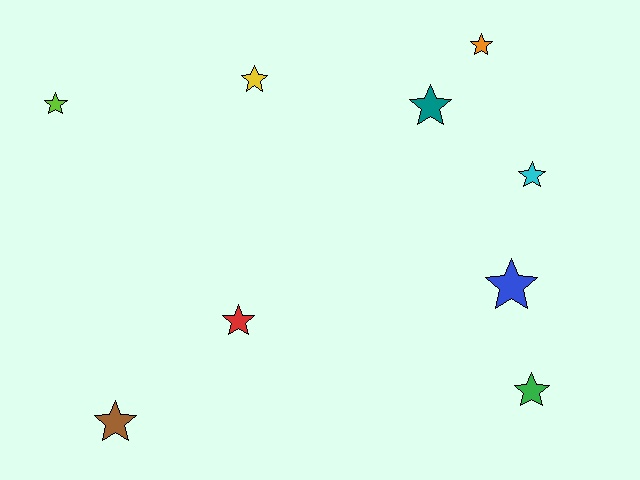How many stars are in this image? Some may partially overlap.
There are 9 stars.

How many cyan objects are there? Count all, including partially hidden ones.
There is 1 cyan object.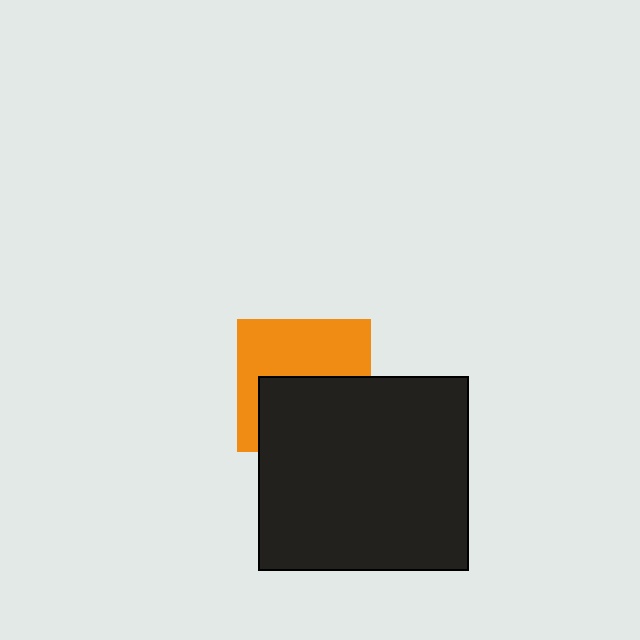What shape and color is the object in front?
The object in front is a black rectangle.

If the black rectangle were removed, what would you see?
You would see the complete orange square.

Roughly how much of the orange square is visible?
About half of it is visible (roughly 51%).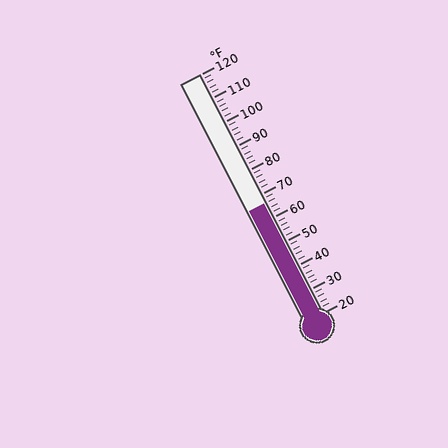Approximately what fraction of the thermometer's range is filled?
The thermometer is filled to approximately 45% of its range.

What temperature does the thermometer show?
The thermometer shows approximately 66°F.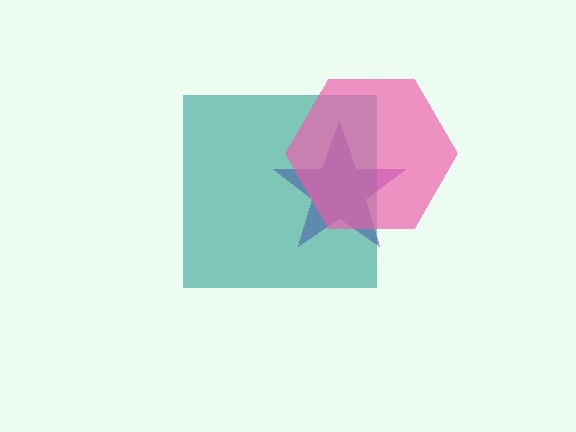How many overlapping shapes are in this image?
There are 3 overlapping shapes in the image.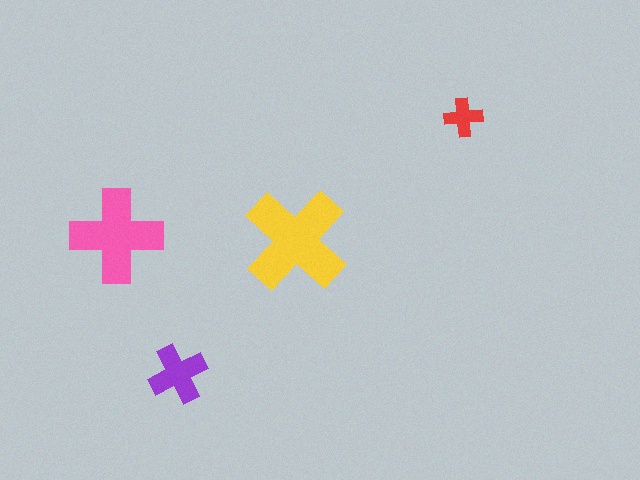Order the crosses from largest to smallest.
the yellow one, the pink one, the purple one, the red one.